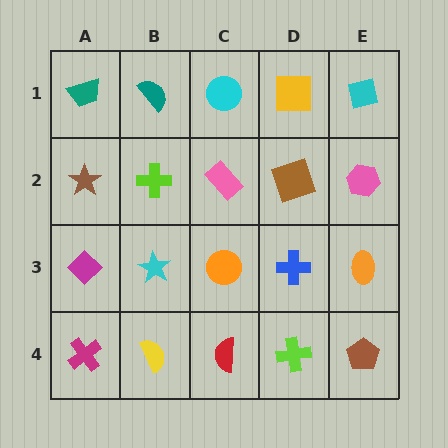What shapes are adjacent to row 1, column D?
A brown square (row 2, column D), a cyan circle (row 1, column C), a cyan square (row 1, column E).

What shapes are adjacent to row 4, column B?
A cyan star (row 3, column B), a magenta cross (row 4, column A), a red semicircle (row 4, column C).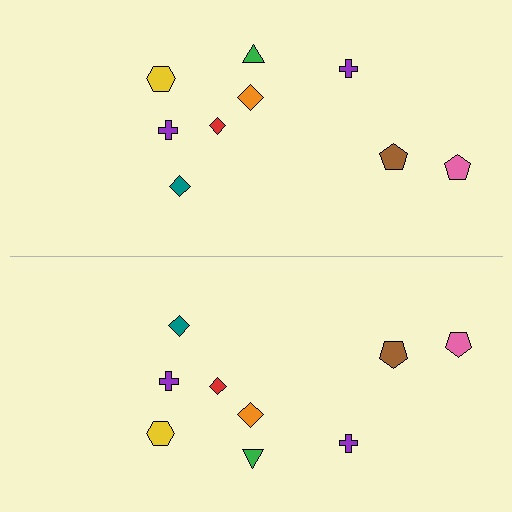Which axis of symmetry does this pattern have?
The pattern has a horizontal axis of symmetry running through the center of the image.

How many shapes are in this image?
There are 18 shapes in this image.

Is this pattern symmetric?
Yes, this pattern has bilateral (reflection) symmetry.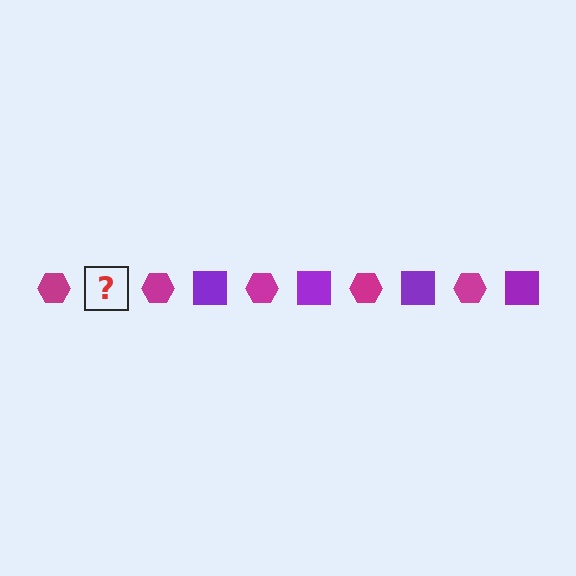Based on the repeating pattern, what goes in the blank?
The blank should be a purple square.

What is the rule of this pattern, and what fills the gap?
The rule is that the pattern alternates between magenta hexagon and purple square. The gap should be filled with a purple square.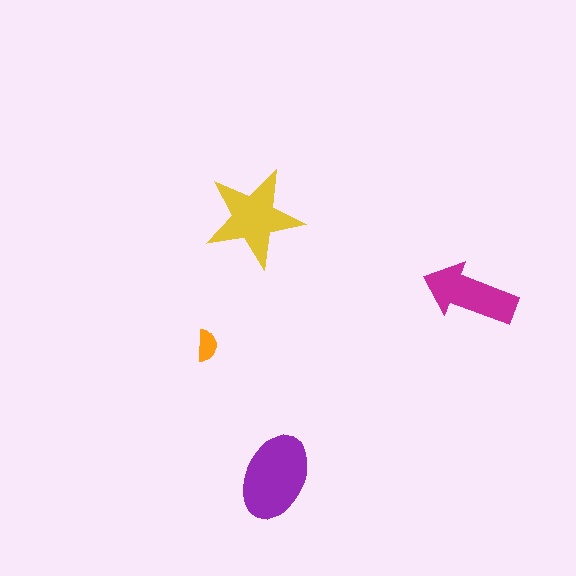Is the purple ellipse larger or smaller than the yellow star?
Larger.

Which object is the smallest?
The orange semicircle.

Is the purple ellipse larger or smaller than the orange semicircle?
Larger.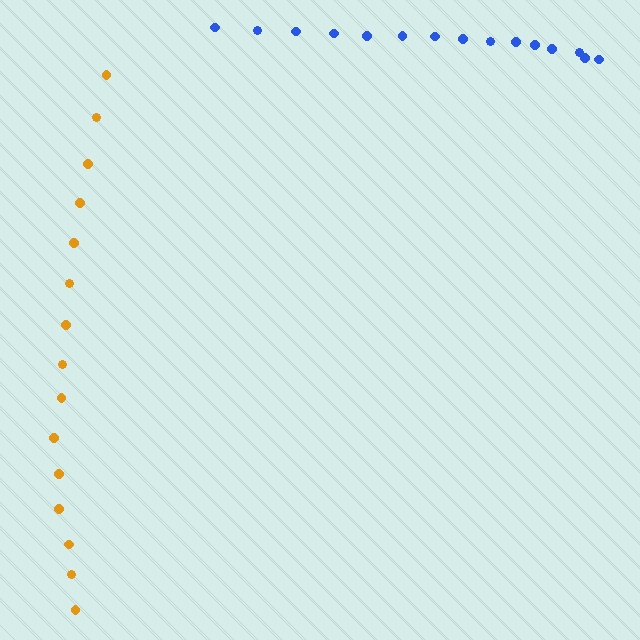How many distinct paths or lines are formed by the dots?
There are 2 distinct paths.